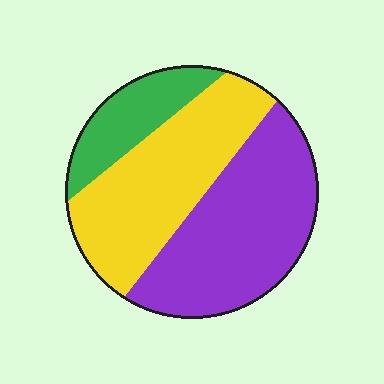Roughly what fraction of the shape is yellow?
Yellow takes up between a quarter and a half of the shape.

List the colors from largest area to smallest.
From largest to smallest: purple, yellow, green.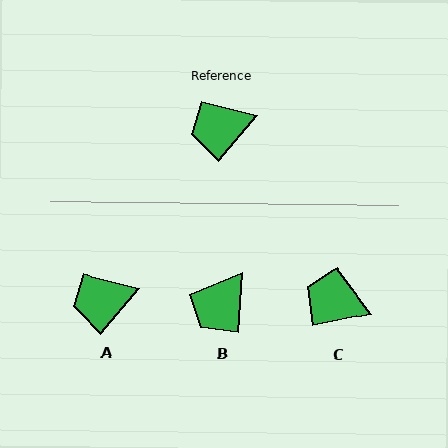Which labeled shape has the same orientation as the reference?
A.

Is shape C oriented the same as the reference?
No, it is off by about 38 degrees.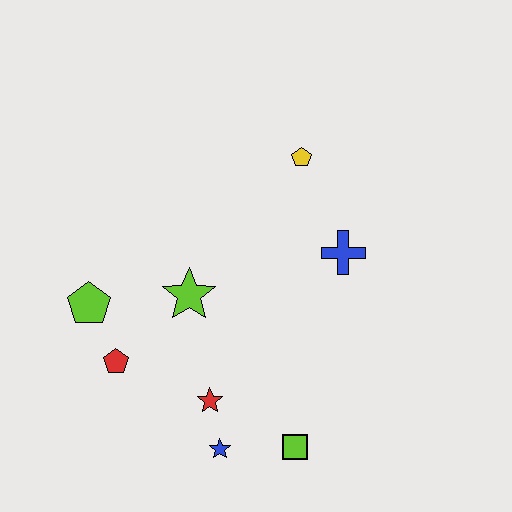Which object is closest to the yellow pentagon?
The blue cross is closest to the yellow pentagon.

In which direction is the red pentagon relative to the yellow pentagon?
The red pentagon is below the yellow pentagon.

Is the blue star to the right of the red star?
Yes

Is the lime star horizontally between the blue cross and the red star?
No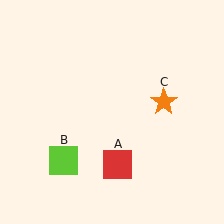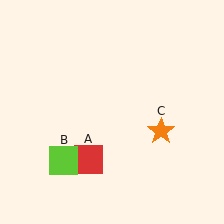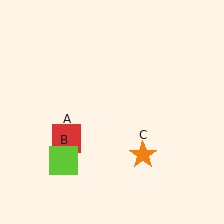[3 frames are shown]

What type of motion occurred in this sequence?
The red square (object A), orange star (object C) rotated clockwise around the center of the scene.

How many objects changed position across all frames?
2 objects changed position: red square (object A), orange star (object C).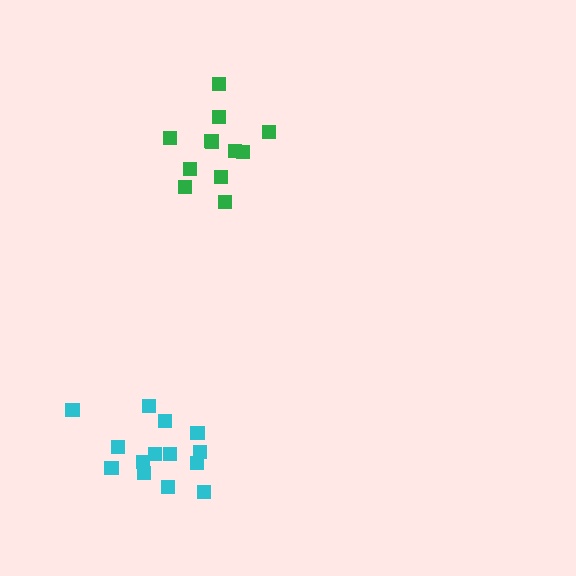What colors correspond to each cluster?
The clusters are colored: cyan, green.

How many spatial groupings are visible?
There are 2 spatial groupings.